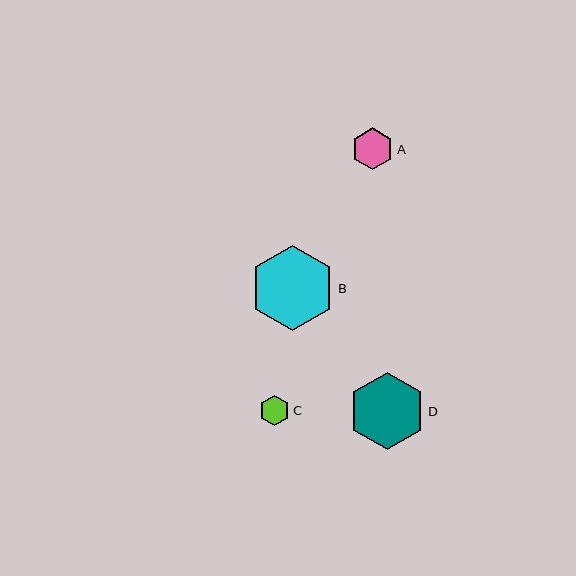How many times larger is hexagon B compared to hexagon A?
Hexagon B is approximately 2.0 times the size of hexagon A.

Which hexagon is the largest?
Hexagon B is the largest with a size of approximately 85 pixels.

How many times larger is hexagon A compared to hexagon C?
Hexagon A is approximately 1.4 times the size of hexagon C.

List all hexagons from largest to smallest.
From largest to smallest: B, D, A, C.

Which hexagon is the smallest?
Hexagon C is the smallest with a size of approximately 30 pixels.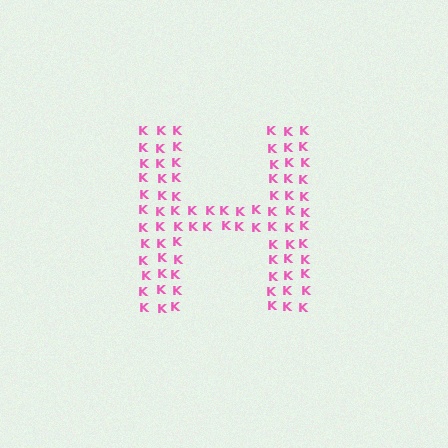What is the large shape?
The large shape is the letter H.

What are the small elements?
The small elements are letter K's.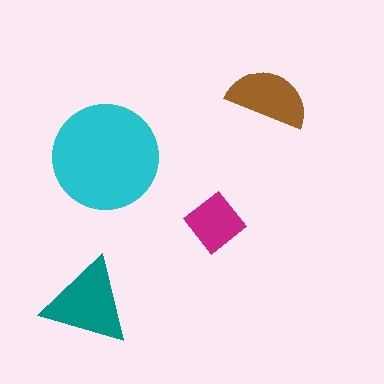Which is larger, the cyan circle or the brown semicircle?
The cyan circle.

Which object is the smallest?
The magenta diamond.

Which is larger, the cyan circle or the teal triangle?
The cyan circle.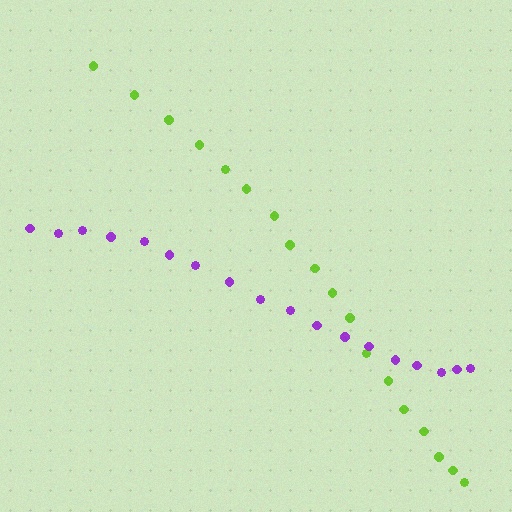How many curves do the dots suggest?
There are 2 distinct paths.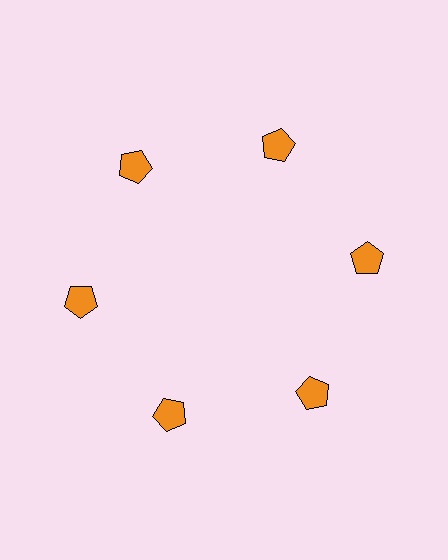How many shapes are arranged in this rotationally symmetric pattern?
There are 6 shapes, arranged in 6 groups of 1.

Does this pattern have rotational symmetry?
Yes, this pattern has 6-fold rotational symmetry. It looks the same after rotating 60 degrees around the center.